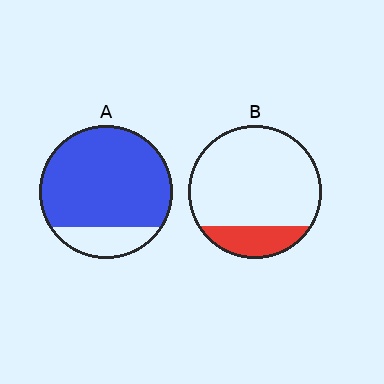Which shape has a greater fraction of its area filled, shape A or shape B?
Shape A.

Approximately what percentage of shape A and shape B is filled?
A is approximately 80% and B is approximately 20%.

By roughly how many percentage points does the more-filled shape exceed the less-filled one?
By roughly 65 percentage points (A over B).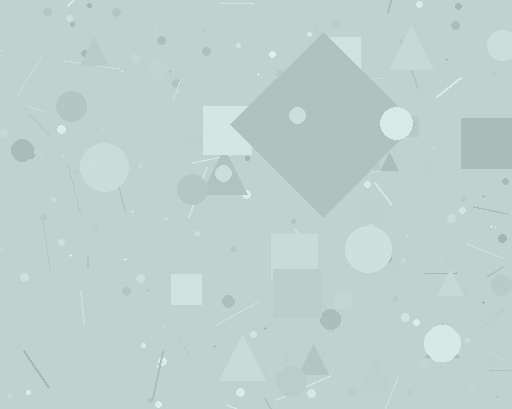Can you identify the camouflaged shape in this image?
The camouflaged shape is a diamond.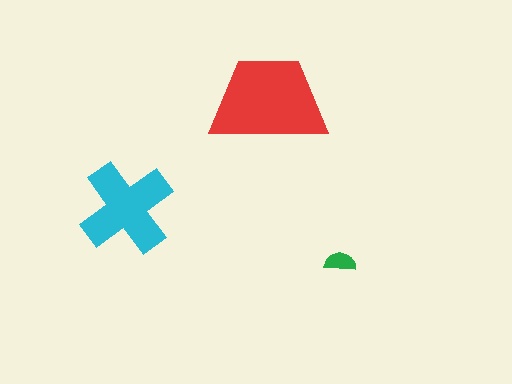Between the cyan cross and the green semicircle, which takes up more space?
The cyan cross.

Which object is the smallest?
The green semicircle.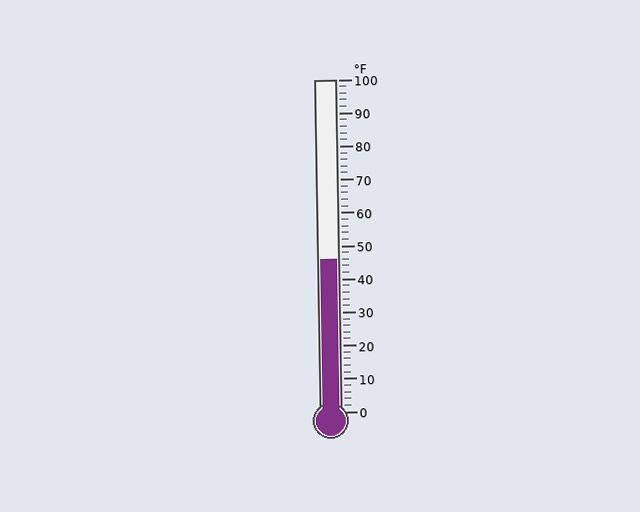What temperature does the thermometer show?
The thermometer shows approximately 46°F.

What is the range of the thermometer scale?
The thermometer scale ranges from 0°F to 100°F.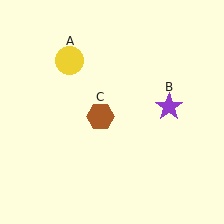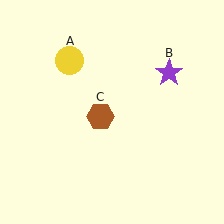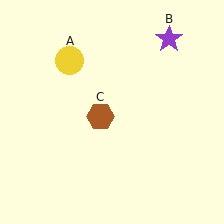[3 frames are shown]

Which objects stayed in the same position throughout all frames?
Yellow circle (object A) and brown hexagon (object C) remained stationary.